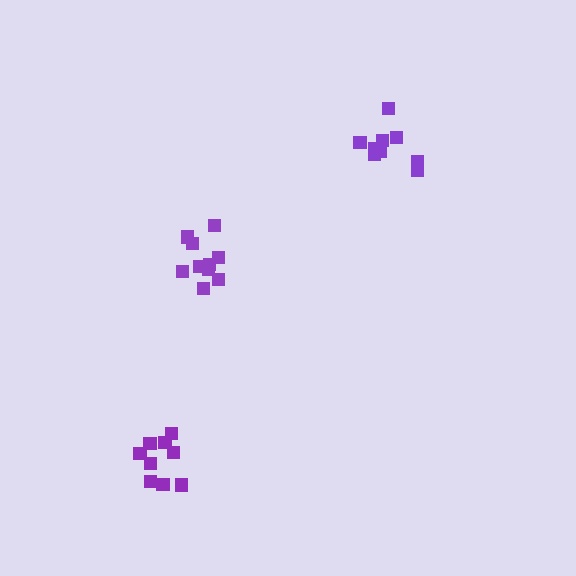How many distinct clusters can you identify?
There are 3 distinct clusters.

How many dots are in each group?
Group 1: 10 dots, Group 2: 9 dots, Group 3: 9 dots (28 total).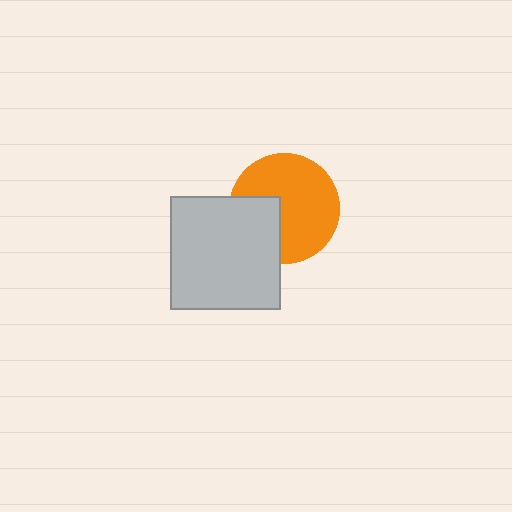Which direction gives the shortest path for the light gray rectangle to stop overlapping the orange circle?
Moving left gives the shortest separation.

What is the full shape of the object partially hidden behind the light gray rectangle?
The partially hidden object is an orange circle.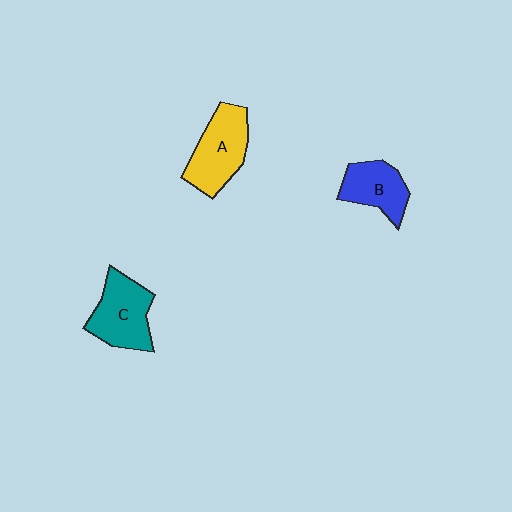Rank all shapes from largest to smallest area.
From largest to smallest: A (yellow), C (teal), B (blue).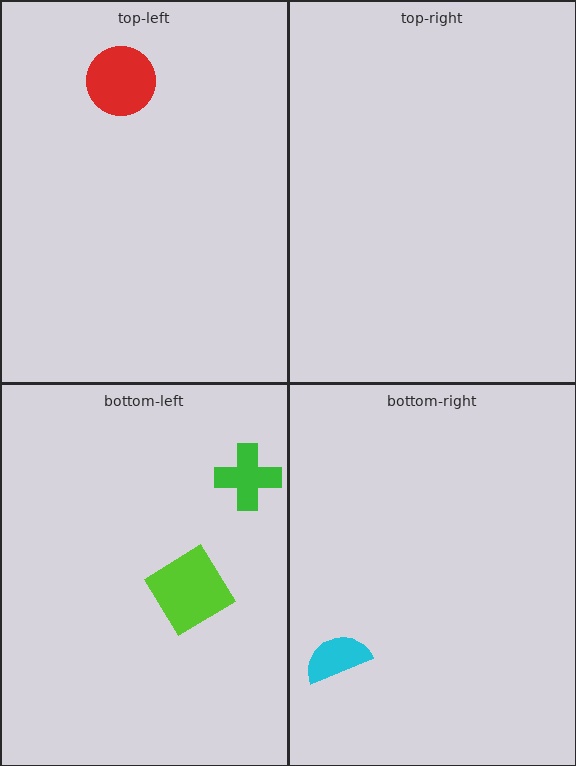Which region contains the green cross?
The bottom-left region.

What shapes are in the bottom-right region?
The cyan semicircle.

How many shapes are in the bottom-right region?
1.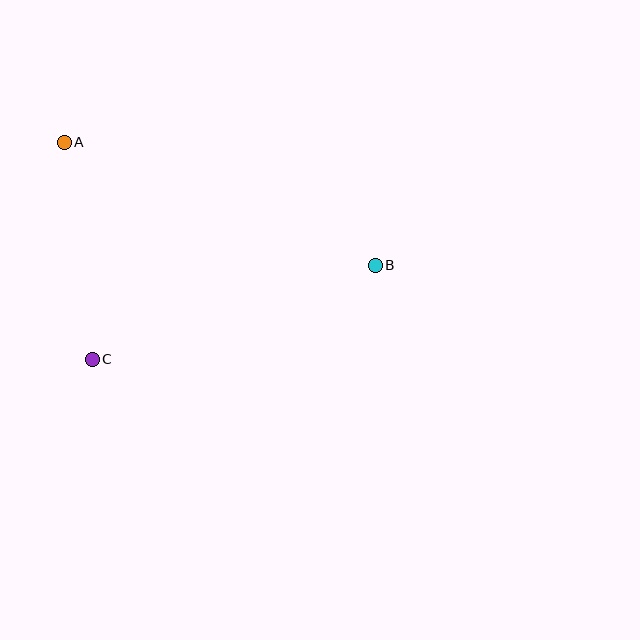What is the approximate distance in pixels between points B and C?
The distance between B and C is approximately 298 pixels.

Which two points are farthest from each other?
Points A and B are farthest from each other.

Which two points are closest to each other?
Points A and C are closest to each other.